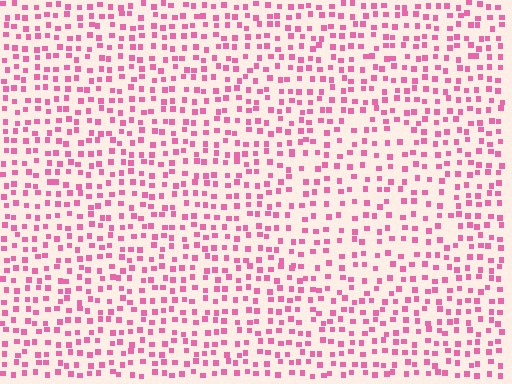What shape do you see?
I see a circle.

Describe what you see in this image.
The image contains small pink elements arranged at two different densities. A circle-shaped region is visible where the elements are less densely packed than the surrounding area.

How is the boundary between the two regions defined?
The boundary is defined by a change in element density (approximately 1.4x ratio). All elements are the same color, size, and shape.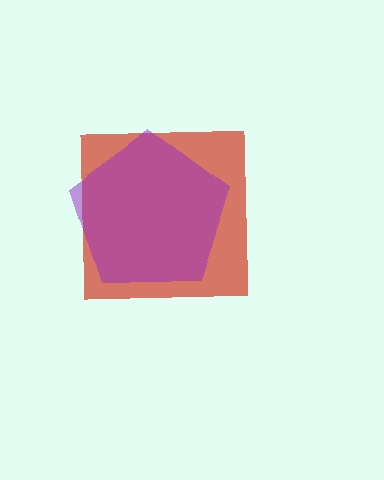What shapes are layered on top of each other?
The layered shapes are: a red square, a purple pentagon.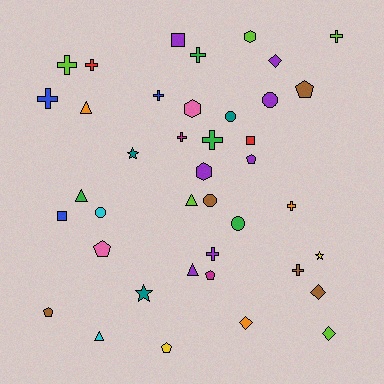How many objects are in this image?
There are 40 objects.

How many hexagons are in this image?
There are 3 hexagons.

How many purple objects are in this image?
There are 7 purple objects.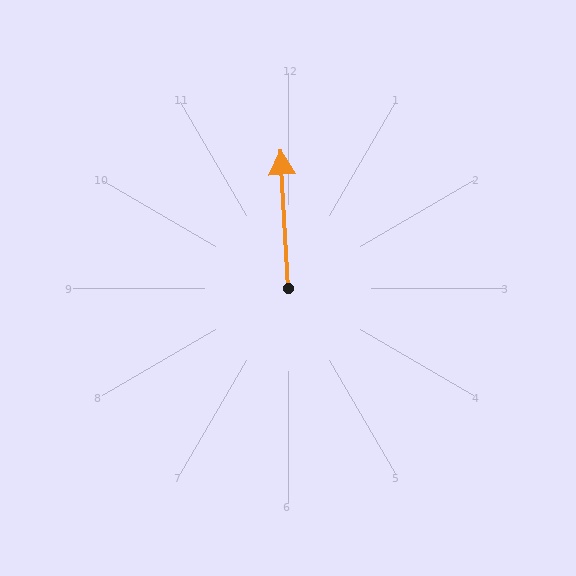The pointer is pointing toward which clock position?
Roughly 12 o'clock.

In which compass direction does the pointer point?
North.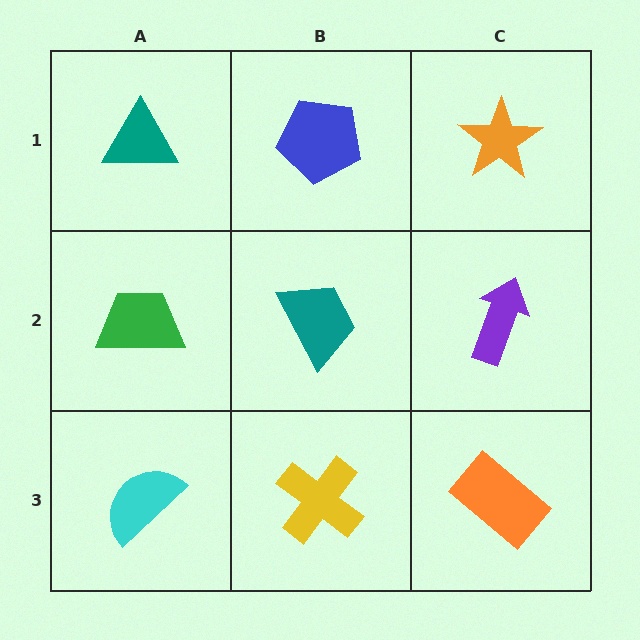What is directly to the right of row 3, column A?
A yellow cross.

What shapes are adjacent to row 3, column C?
A purple arrow (row 2, column C), a yellow cross (row 3, column B).